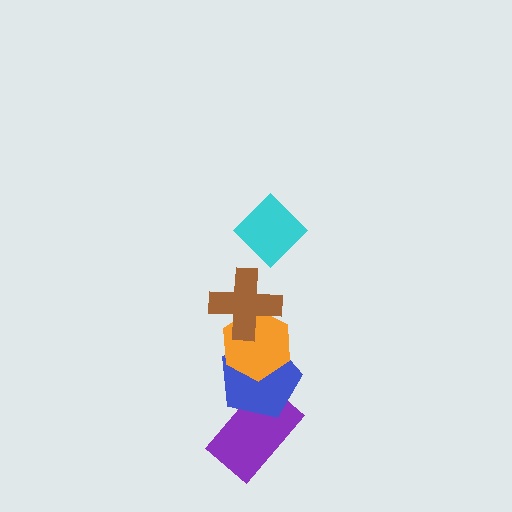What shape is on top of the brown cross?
The cyan diamond is on top of the brown cross.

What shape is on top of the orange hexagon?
The brown cross is on top of the orange hexagon.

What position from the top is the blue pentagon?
The blue pentagon is 4th from the top.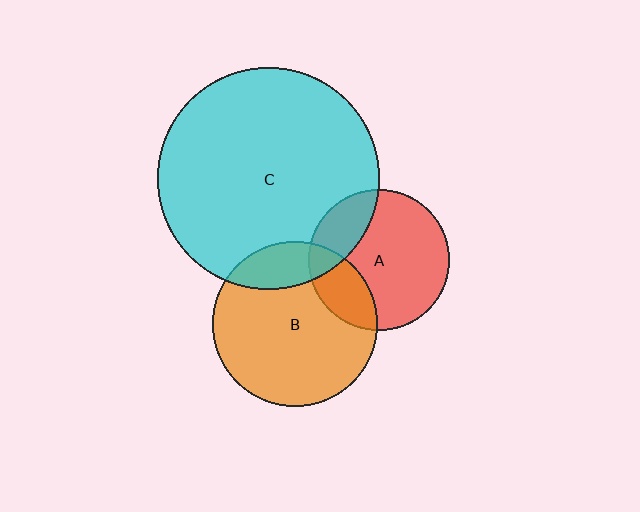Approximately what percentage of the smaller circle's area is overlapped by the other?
Approximately 25%.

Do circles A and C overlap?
Yes.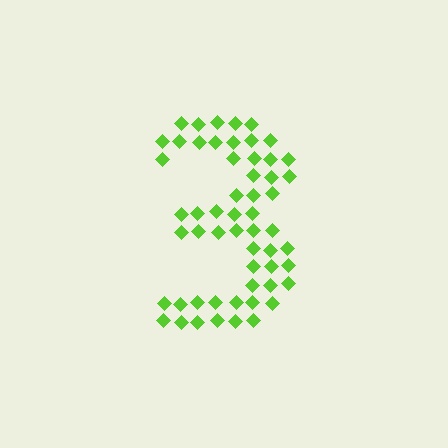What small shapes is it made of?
It is made of small diamonds.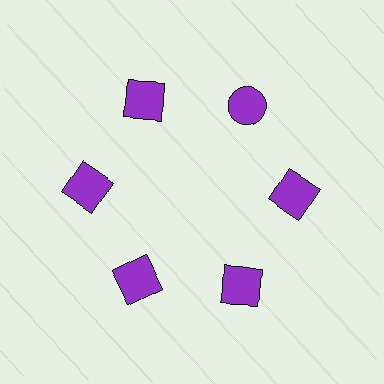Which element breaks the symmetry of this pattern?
The purple circle at roughly the 1 o'clock position breaks the symmetry. All other shapes are purple squares.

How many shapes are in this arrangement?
There are 6 shapes arranged in a ring pattern.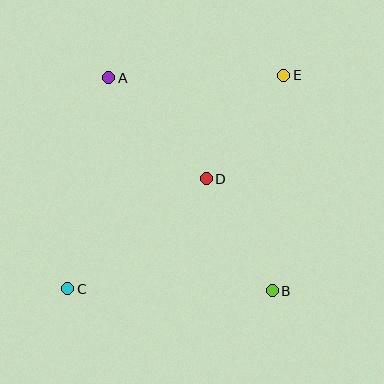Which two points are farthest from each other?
Points C and E are farthest from each other.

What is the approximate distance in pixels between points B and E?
The distance between B and E is approximately 216 pixels.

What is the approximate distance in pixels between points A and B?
The distance between A and B is approximately 268 pixels.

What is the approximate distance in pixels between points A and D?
The distance between A and D is approximately 140 pixels.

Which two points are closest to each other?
Points D and E are closest to each other.